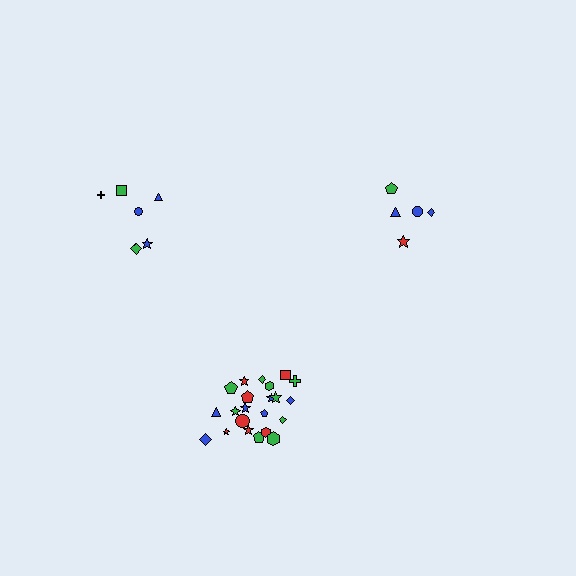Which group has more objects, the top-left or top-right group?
The top-left group.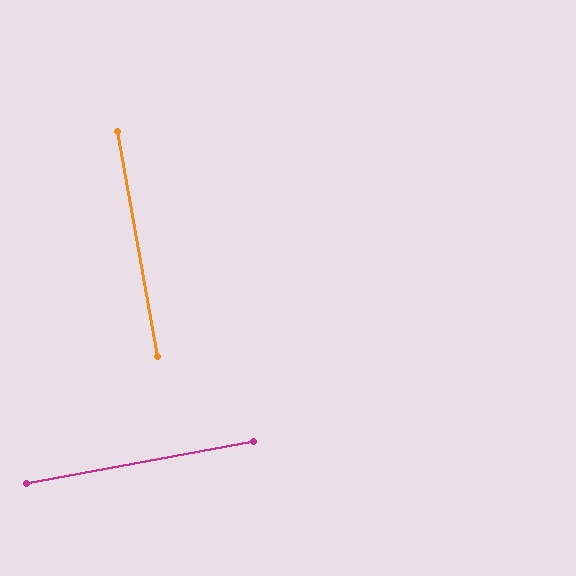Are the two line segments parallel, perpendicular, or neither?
Perpendicular — they meet at approximately 90°.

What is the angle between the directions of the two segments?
Approximately 90 degrees.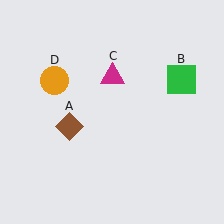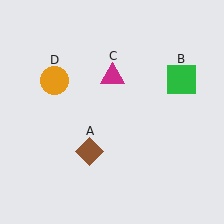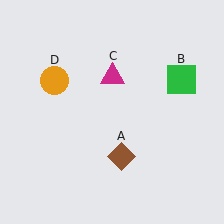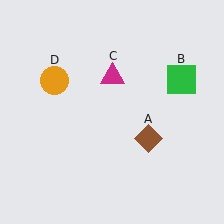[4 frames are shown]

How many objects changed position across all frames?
1 object changed position: brown diamond (object A).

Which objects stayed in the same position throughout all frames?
Green square (object B) and magenta triangle (object C) and orange circle (object D) remained stationary.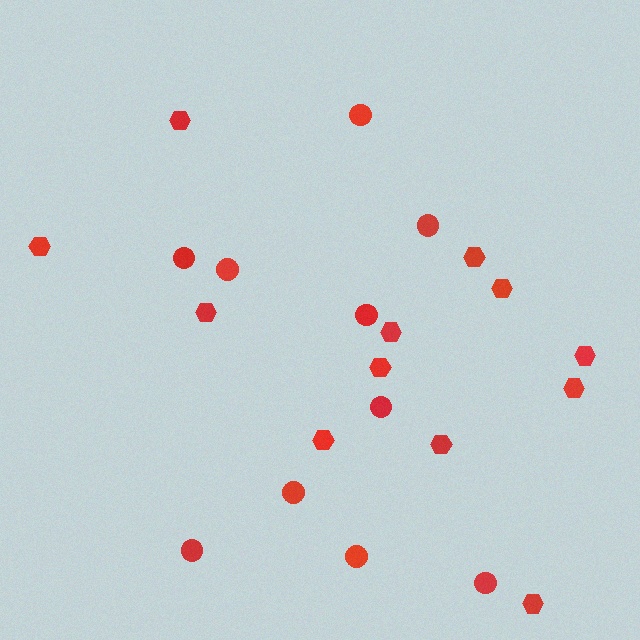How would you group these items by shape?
There are 2 groups: one group of hexagons (12) and one group of circles (10).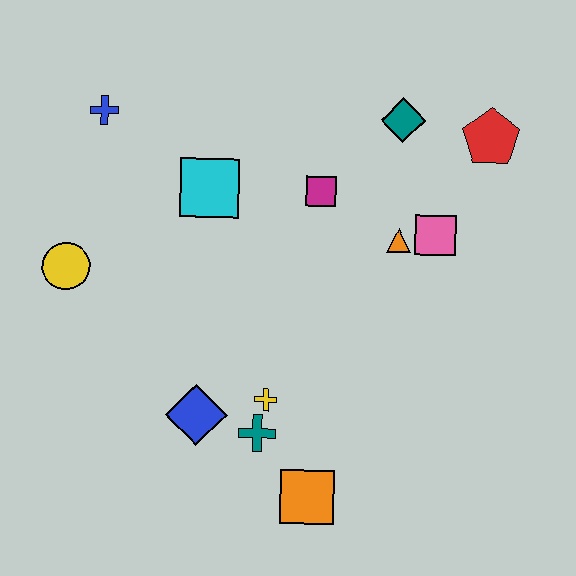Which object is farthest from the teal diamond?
The orange square is farthest from the teal diamond.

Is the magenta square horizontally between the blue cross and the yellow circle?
No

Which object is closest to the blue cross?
The cyan square is closest to the blue cross.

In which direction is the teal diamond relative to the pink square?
The teal diamond is above the pink square.